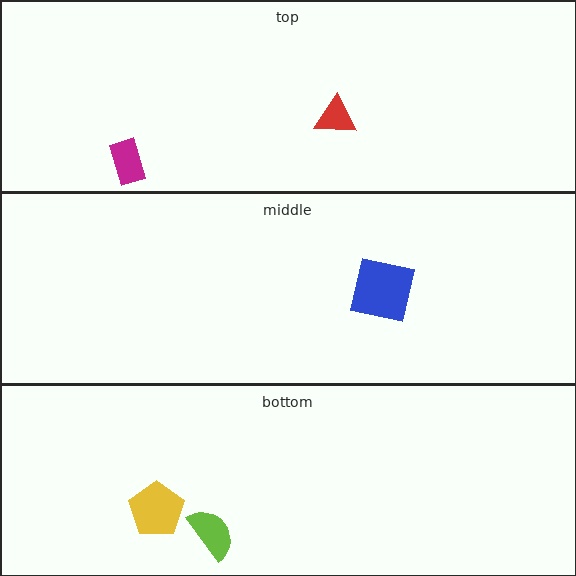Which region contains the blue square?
The middle region.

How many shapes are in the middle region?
1.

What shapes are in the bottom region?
The yellow pentagon, the lime semicircle.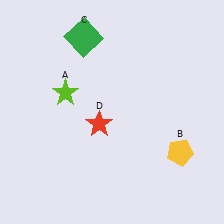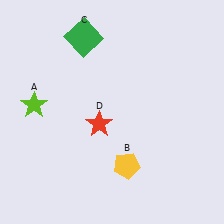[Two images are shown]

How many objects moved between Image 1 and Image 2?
2 objects moved between the two images.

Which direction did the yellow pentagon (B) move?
The yellow pentagon (B) moved left.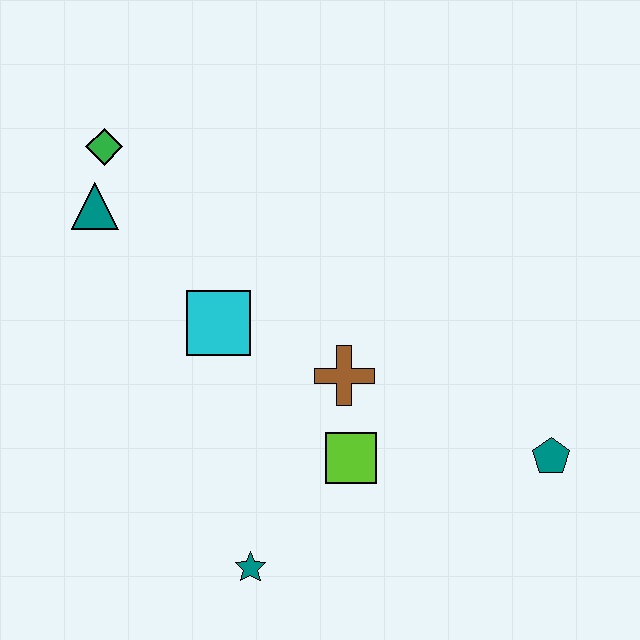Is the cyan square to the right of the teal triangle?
Yes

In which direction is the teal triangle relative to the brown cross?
The teal triangle is to the left of the brown cross.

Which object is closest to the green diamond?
The teal triangle is closest to the green diamond.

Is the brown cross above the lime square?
Yes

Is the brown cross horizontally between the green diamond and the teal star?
No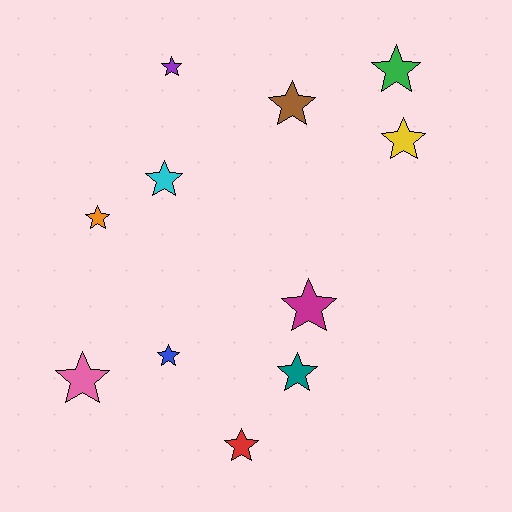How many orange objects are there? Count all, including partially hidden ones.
There is 1 orange object.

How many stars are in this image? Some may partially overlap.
There are 11 stars.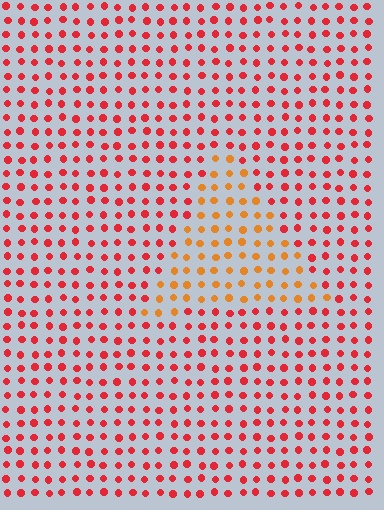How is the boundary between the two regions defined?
The boundary is defined purely by a slight shift in hue (about 35 degrees). Spacing, size, and orientation are identical on both sides.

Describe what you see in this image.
The image is filled with small red elements in a uniform arrangement. A triangle-shaped region is visible where the elements are tinted to a slightly different hue, forming a subtle color boundary.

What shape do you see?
I see a triangle.